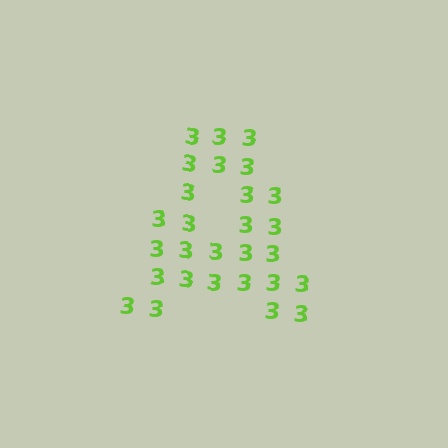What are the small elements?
The small elements are digit 3's.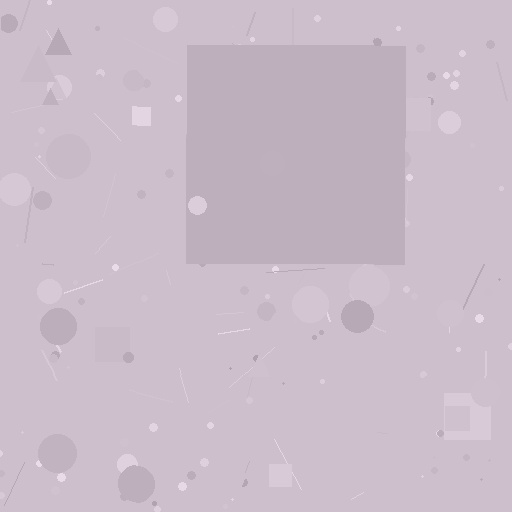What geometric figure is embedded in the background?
A square is embedded in the background.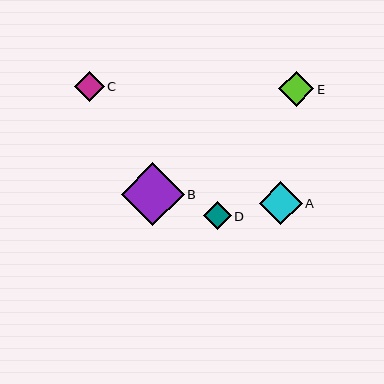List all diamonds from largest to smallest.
From largest to smallest: B, A, E, C, D.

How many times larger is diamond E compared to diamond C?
Diamond E is approximately 1.2 times the size of diamond C.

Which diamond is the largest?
Diamond B is the largest with a size of approximately 63 pixels.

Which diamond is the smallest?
Diamond D is the smallest with a size of approximately 28 pixels.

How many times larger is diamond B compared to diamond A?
Diamond B is approximately 1.5 times the size of diamond A.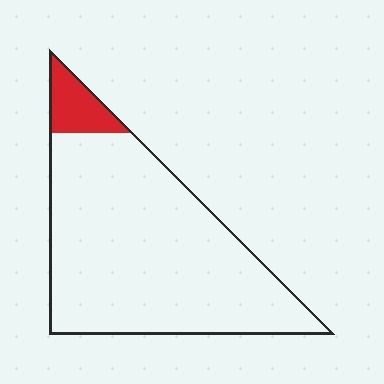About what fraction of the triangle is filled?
About one tenth (1/10).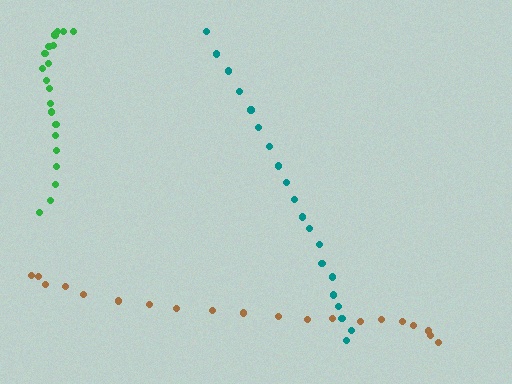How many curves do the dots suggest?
There are 3 distinct paths.